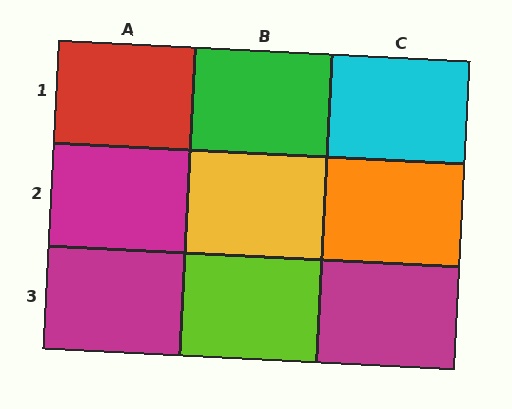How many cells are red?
1 cell is red.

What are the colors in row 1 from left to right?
Red, green, cyan.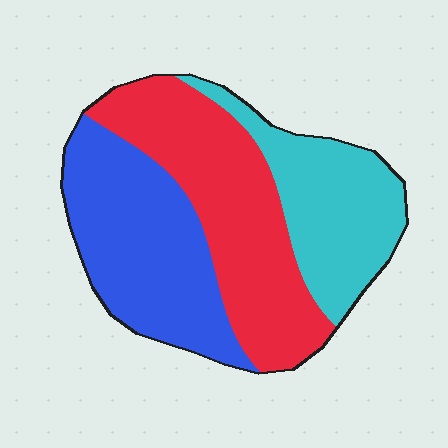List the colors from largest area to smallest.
From largest to smallest: red, blue, cyan.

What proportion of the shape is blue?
Blue takes up about one third (1/3) of the shape.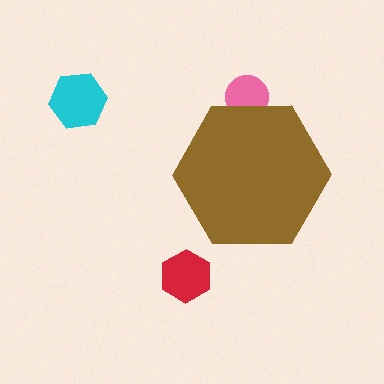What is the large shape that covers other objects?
A brown hexagon.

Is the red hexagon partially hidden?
No, the red hexagon is fully visible.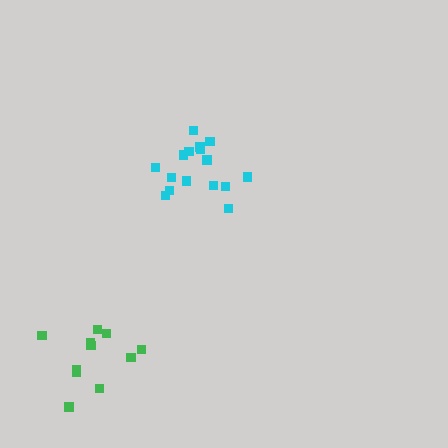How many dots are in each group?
Group 1: 16 dots, Group 2: 11 dots (27 total).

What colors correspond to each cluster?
The clusters are colored: cyan, green.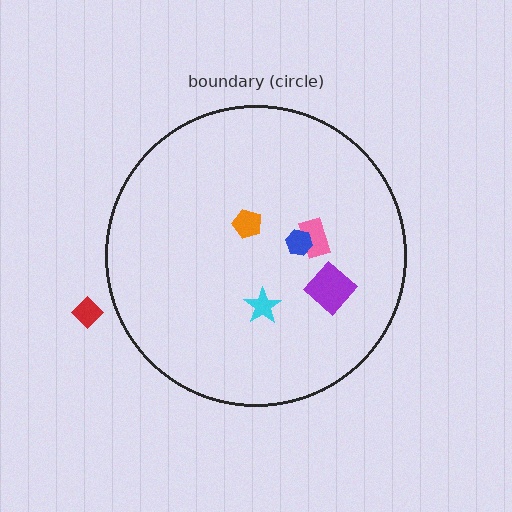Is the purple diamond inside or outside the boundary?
Inside.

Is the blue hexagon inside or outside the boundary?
Inside.